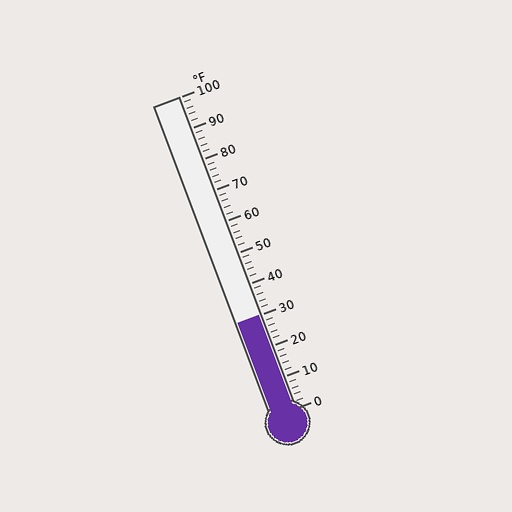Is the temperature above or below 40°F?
The temperature is below 40°F.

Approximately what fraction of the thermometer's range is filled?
The thermometer is filled to approximately 30% of its range.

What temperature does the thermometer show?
The thermometer shows approximately 30°F.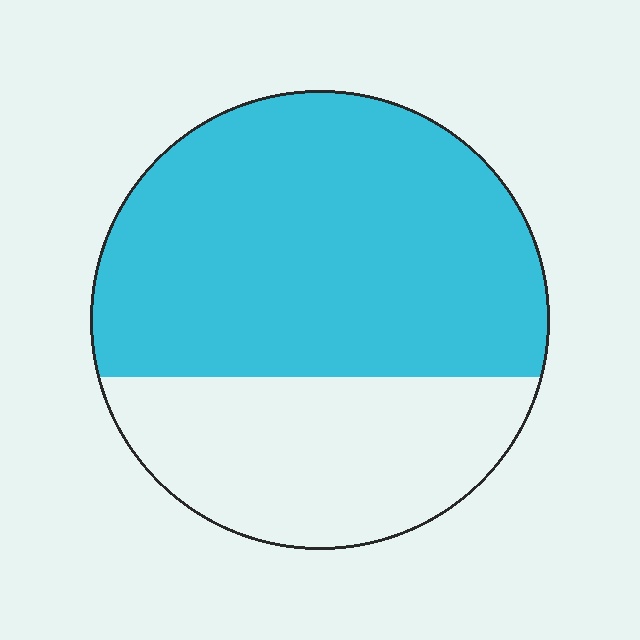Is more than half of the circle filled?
Yes.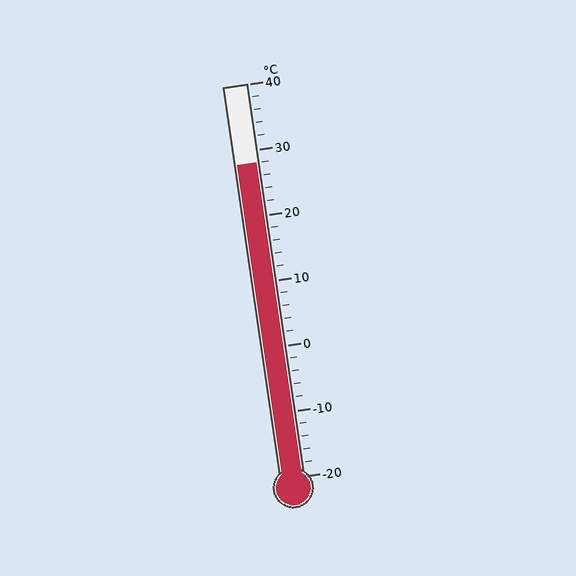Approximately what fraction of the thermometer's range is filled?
The thermometer is filled to approximately 80% of its range.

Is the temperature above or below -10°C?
The temperature is above -10°C.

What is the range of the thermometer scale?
The thermometer scale ranges from -20°C to 40°C.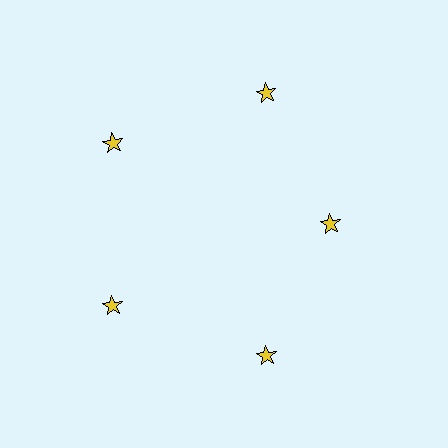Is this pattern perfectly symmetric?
No. The 5 yellow stars are arranged in a ring, but one element near the 3 o'clock position is pulled inward toward the center, breaking the 5-fold rotational symmetry.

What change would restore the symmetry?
The symmetry would be restored by moving it outward, back onto the ring so that all 5 stars sit at equal angles and equal distance from the center.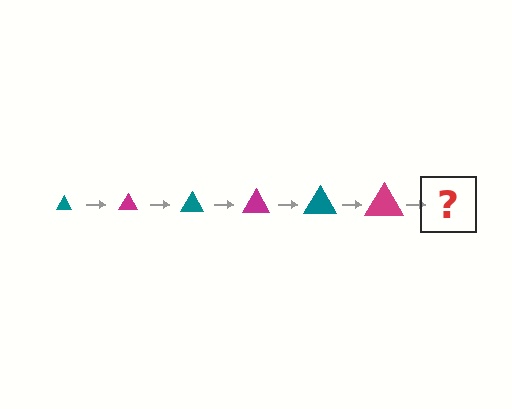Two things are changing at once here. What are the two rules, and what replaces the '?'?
The two rules are that the triangle grows larger each step and the color cycles through teal and magenta. The '?' should be a teal triangle, larger than the previous one.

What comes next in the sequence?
The next element should be a teal triangle, larger than the previous one.